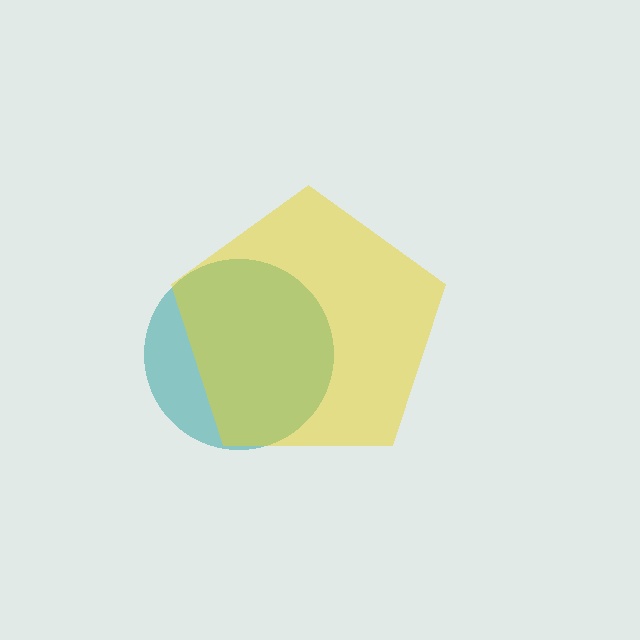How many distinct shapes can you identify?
There are 2 distinct shapes: a teal circle, a yellow pentagon.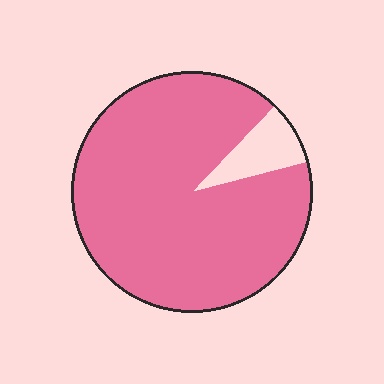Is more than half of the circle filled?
Yes.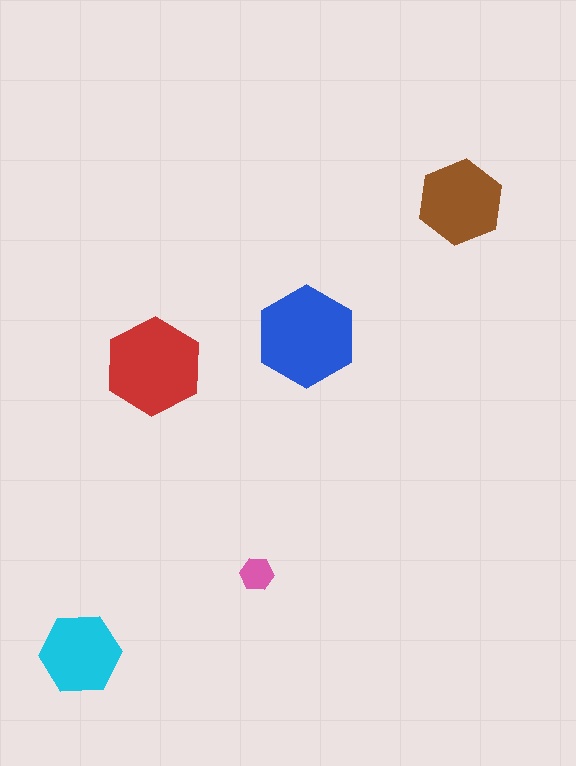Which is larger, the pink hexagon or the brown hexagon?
The brown one.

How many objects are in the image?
There are 5 objects in the image.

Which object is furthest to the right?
The brown hexagon is rightmost.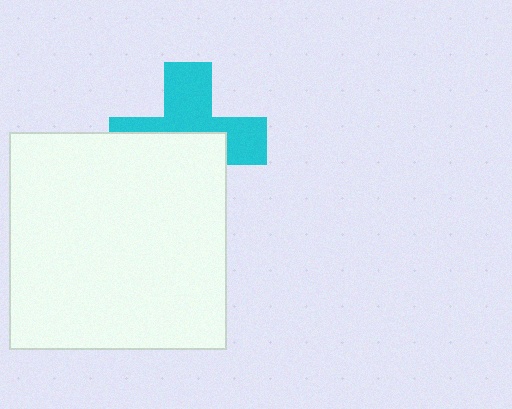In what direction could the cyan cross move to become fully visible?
The cyan cross could move up. That would shift it out from behind the white square entirely.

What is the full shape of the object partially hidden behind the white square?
The partially hidden object is a cyan cross.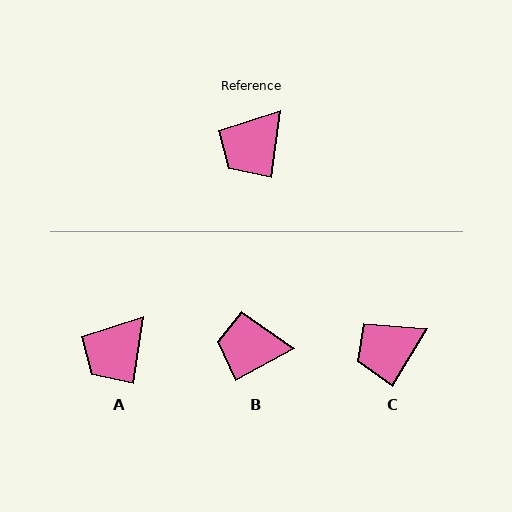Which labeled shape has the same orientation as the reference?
A.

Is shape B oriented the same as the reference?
No, it is off by about 53 degrees.